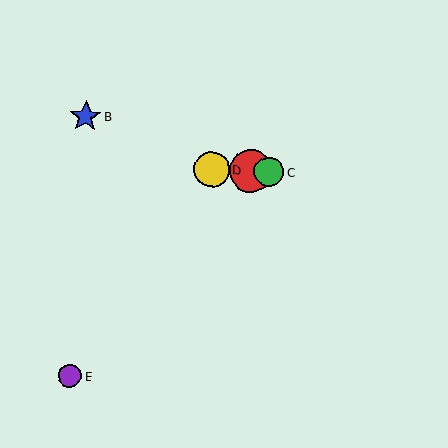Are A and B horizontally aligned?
No, A is at y≈171 and B is at y≈116.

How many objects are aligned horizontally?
3 objects (A, C, D) are aligned horizontally.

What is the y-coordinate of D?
Object D is at y≈169.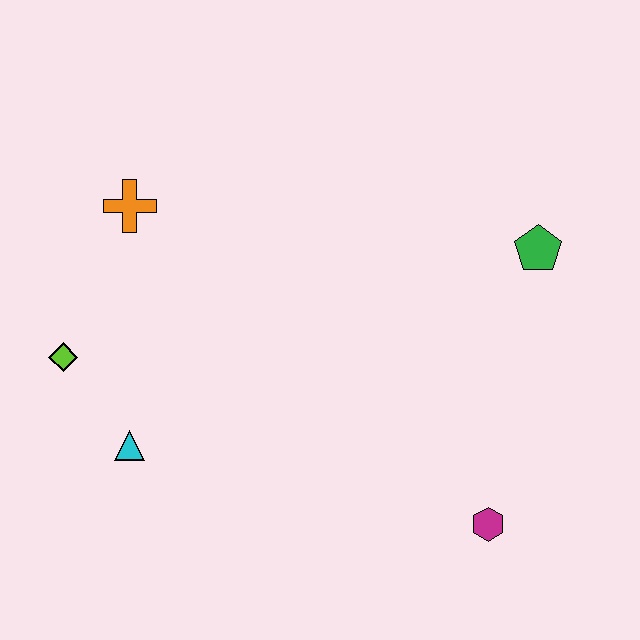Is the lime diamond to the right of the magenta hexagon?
No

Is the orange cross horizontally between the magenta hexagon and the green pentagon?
No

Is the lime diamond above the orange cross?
No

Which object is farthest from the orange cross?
The magenta hexagon is farthest from the orange cross.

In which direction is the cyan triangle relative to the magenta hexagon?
The cyan triangle is to the left of the magenta hexagon.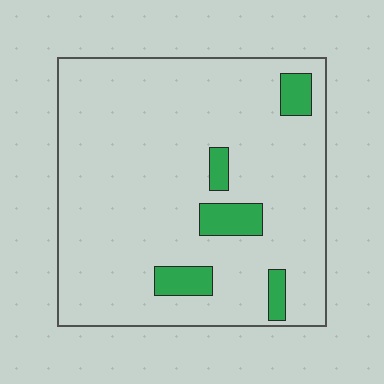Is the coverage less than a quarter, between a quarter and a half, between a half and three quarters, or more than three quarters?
Less than a quarter.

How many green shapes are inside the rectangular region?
5.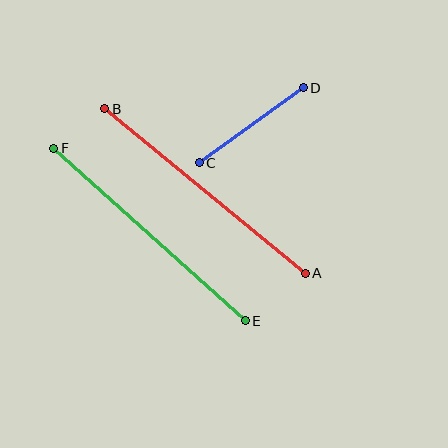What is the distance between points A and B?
The distance is approximately 259 pixels.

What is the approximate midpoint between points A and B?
The midpoint is at approximately (205, 191) pixels.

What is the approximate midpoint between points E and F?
The midpoint is at approximately (149, 235) pixels.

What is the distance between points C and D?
The distance is approximately 128 pixels.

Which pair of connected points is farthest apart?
Points A and B are farthest apart.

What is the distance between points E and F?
The distance is approximately 258 pixels.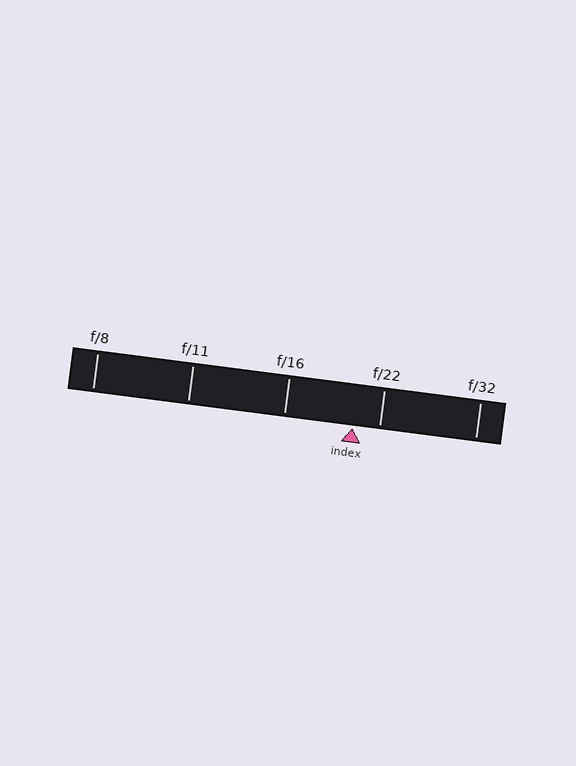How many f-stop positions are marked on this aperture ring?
There are 5 f-stop positions marked.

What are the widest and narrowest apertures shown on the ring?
The widest aperture shown is f/8 and the narrowest is f/32.